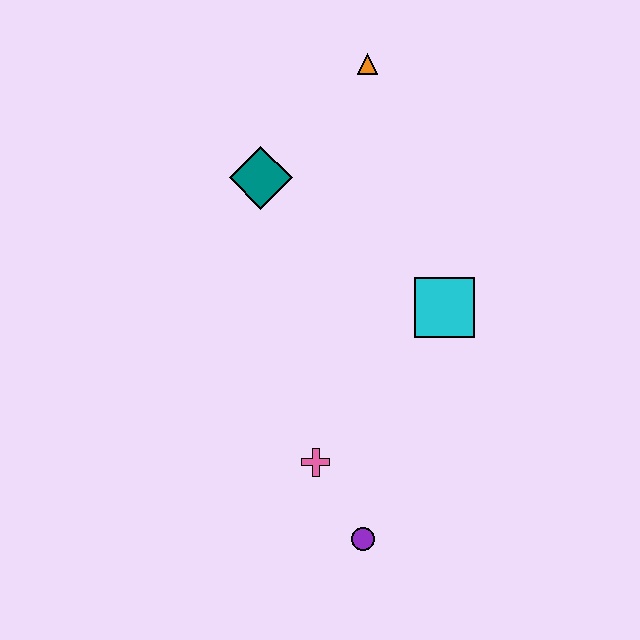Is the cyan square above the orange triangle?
No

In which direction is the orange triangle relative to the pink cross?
The orange triangle is above the pink cross.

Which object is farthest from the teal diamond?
The purple circle is farthest from the teal diamond.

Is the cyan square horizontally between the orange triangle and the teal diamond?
No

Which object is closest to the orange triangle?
The teal diamond is closest to the orange triangle.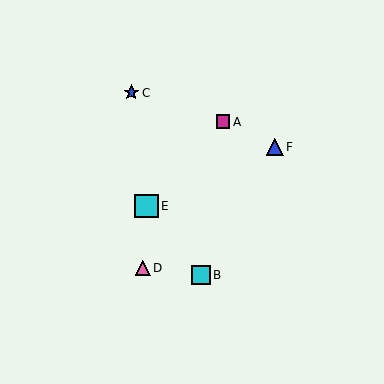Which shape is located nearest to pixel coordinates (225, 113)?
The magenta square (labeled A) at (223, 122) is nearest to that location.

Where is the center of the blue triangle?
The center of the blue triangle is at (275, 147).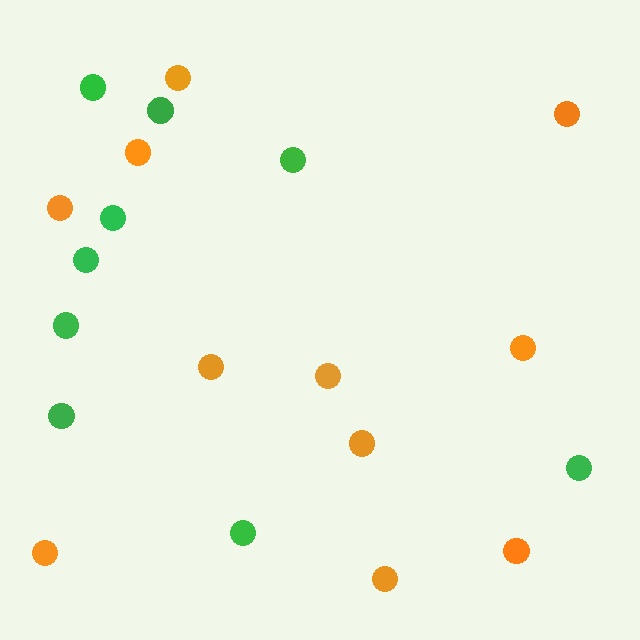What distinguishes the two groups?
There are 2 groups: one group of green circles (9) and one group of orange circles (11).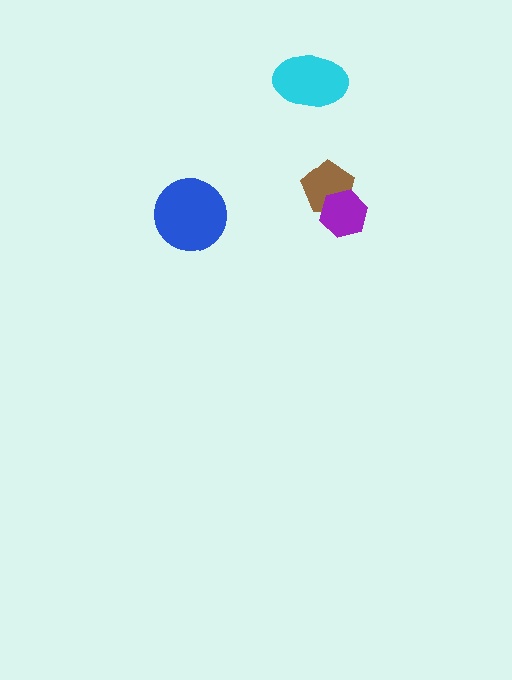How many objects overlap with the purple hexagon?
1 object overlaps with the purple hexagon.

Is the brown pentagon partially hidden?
Yes, it is partially covered by another shape.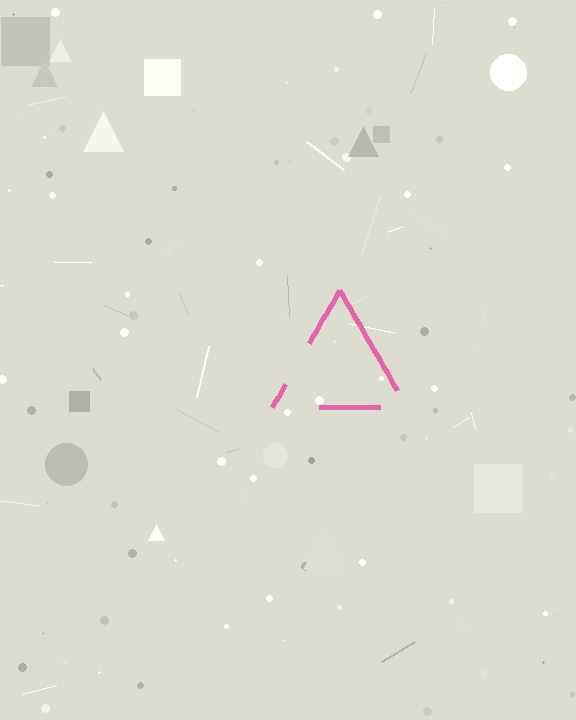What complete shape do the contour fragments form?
The contour fragments form a triangle.